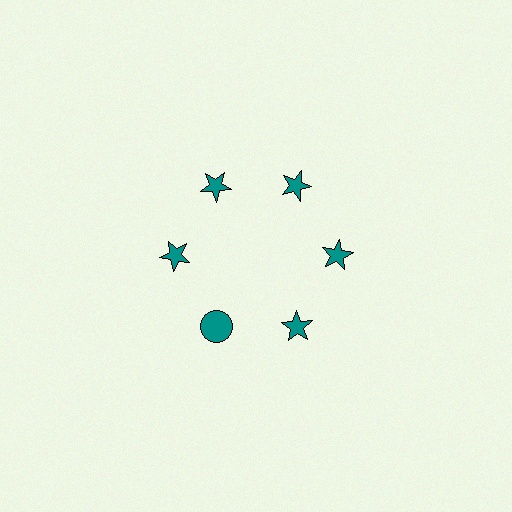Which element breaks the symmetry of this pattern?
The teal circle at roughly the 7 o'clock position breaks the symmetry. All other shapes are teal stars.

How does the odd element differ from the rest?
It has a different shape: circle instead of star.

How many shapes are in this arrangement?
There are 6 shapes arranged in a ring pattern.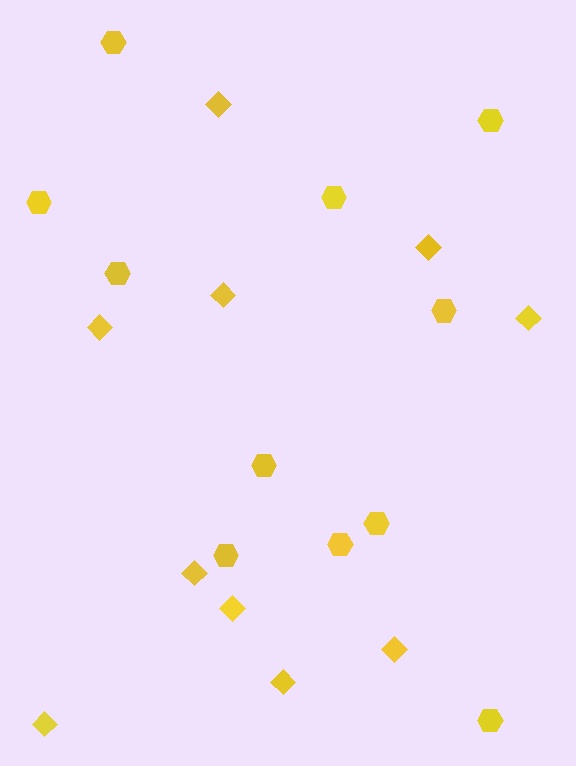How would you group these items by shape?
There are 2 groups: one group of diamonds (10) and one group of hexagons (11).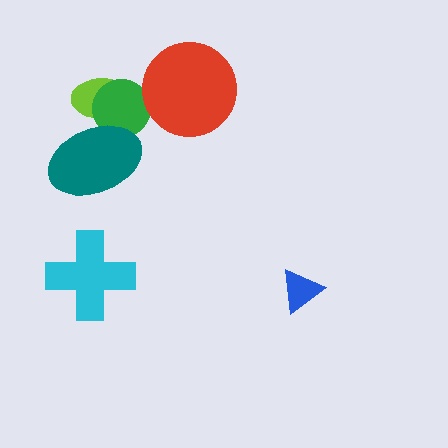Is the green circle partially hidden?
Yes, it is partially covered by another shape.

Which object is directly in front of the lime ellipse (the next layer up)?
The green circle is directly in front of the lime ellipse.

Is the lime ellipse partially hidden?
Yes, it is partially covered by another shape.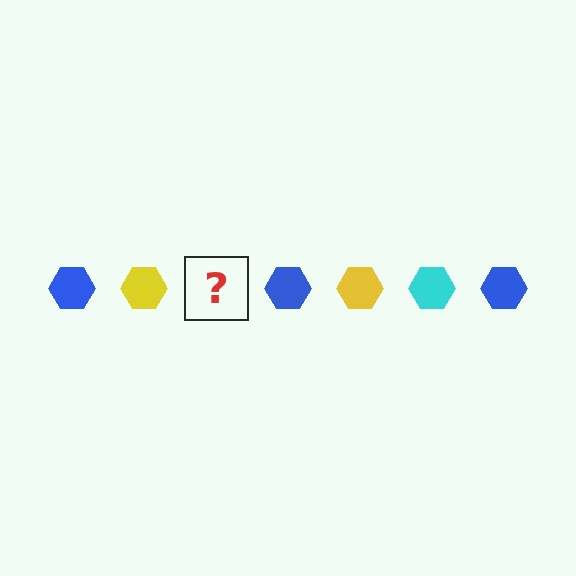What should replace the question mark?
The question mark should be replaced with a cyan hexagon.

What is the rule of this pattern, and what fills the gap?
The rule is that the pattern cycles through blue, yellow, cyan hexagons. The gap should be filled with a cyan hexagon.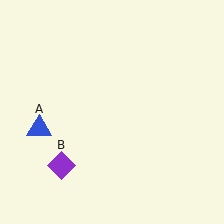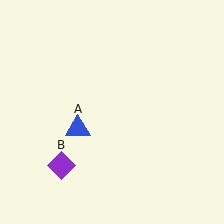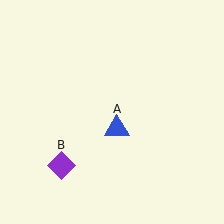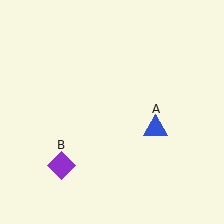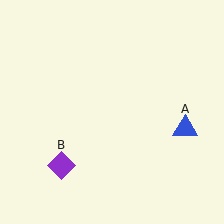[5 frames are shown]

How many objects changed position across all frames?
1 object changed position: blue triangle (object A).